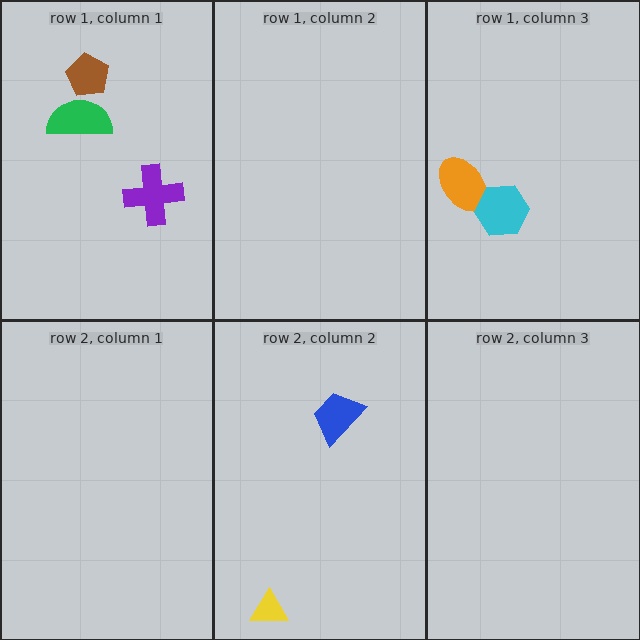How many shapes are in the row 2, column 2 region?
2.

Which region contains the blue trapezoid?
The row 2, column 2 region.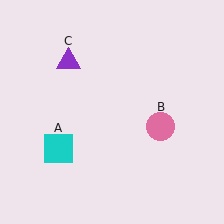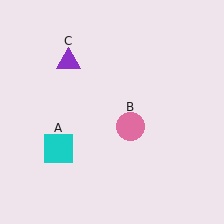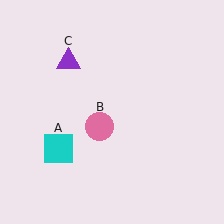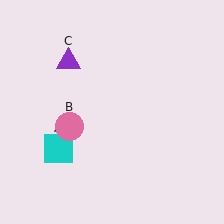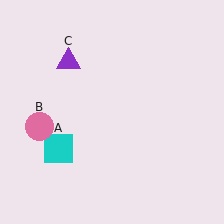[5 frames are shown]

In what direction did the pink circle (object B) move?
The pink circle (object B) moved left.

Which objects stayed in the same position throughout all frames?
Cyan square (object A) and purple triangle (object C) remained stationary.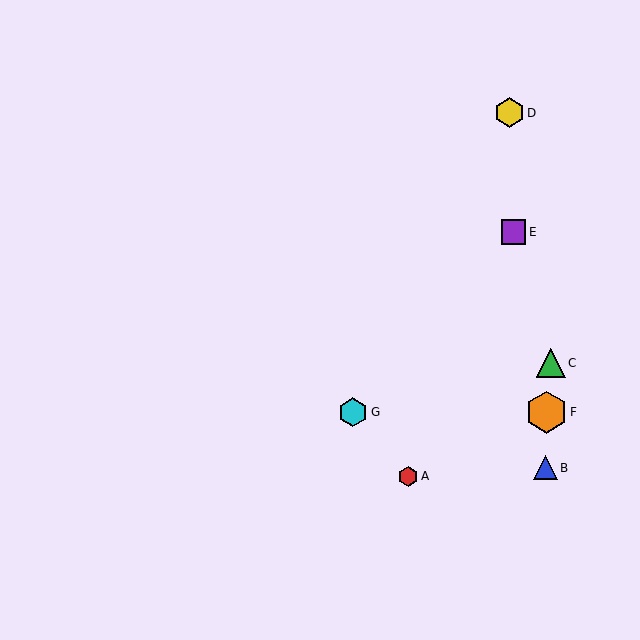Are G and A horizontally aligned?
No, G is at y≈412 and A is at y≈477.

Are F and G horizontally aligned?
Yes, both are at y≈412.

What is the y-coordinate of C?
Object C is at y≈363.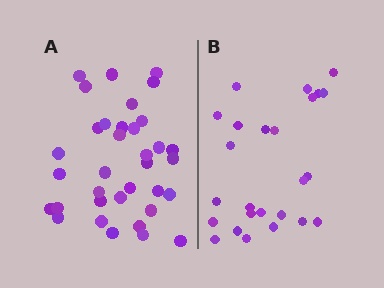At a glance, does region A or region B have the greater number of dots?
Region A (the left region) has more dots.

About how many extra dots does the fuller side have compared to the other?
Region A has roughly 10 or so more dots than region B.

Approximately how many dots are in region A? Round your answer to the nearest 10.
About 40 dots. (The exact count is 35, which rounds to 40.)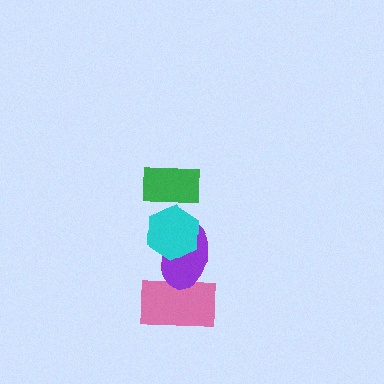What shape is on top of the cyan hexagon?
The green rectangle is on top of the cyan hexagon.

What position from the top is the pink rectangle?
The pink rectangle is 4th from the top.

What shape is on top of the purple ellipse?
The cyan hexagon is on top of the purple ellipse.